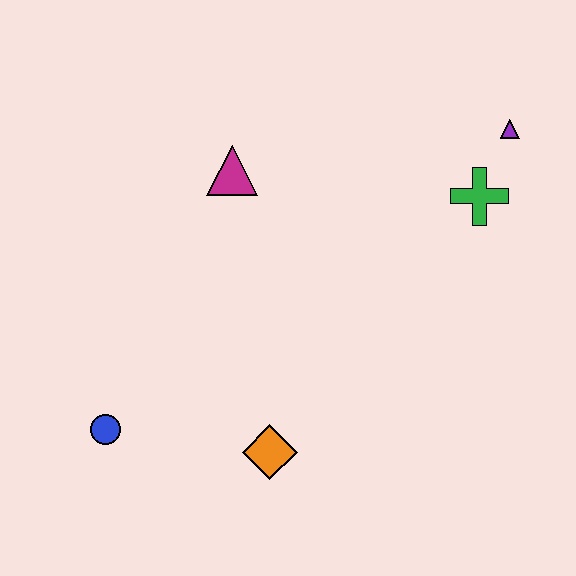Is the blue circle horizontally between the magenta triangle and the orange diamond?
No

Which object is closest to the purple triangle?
The green cross is closest to the purple triangle.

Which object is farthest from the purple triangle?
The blue circle is farthest from the purple triangle.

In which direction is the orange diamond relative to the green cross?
The orange diamond is below the green cross.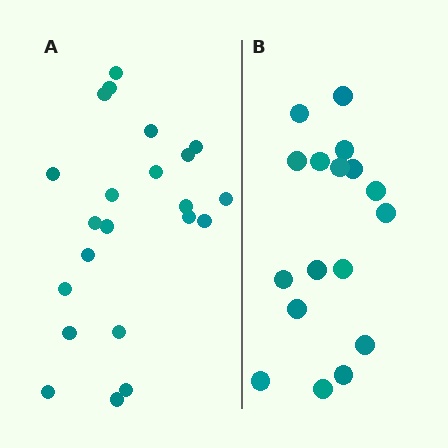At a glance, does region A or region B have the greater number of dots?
Region A (the left region) has more dots.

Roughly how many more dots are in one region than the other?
Region A has about 5 more dots than region B.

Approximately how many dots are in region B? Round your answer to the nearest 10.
About 20 dots. (The exact count is 17, which rounds to 20.)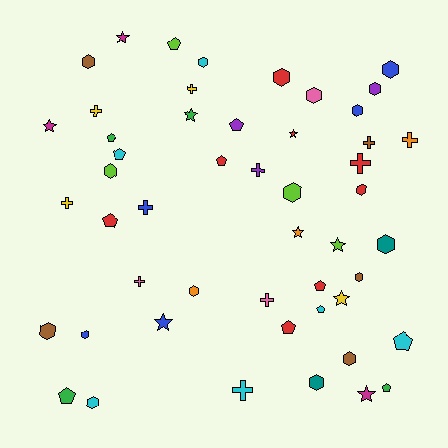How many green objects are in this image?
There are 4 green objects.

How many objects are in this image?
There are 50 objects.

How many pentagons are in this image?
There are 12 pentagons.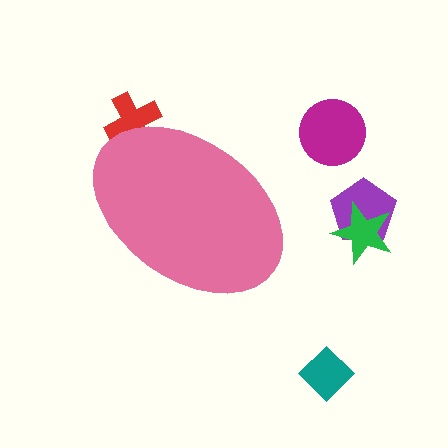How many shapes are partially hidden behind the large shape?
1 shape is partially hidden.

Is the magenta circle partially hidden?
No, the magenta circle is fully visible.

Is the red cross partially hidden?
Yes, the red cross is partially hidden behind the pink ellipse.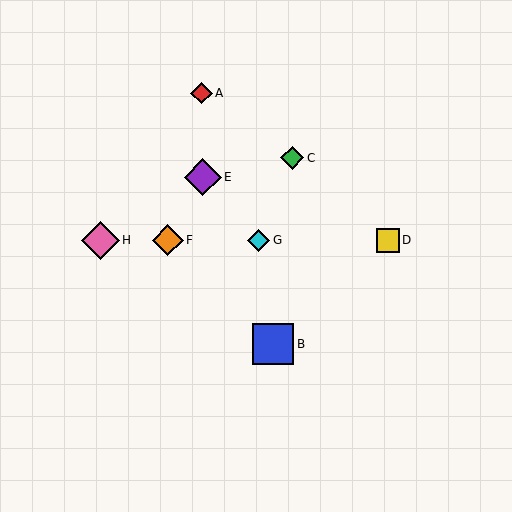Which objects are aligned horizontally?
Objects D, F, G, H are aligned horizontally.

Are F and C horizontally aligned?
No, F is at y≈240 and C is at y≈158.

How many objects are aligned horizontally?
4 objects (D, F, G, H) are aligned horizontally.